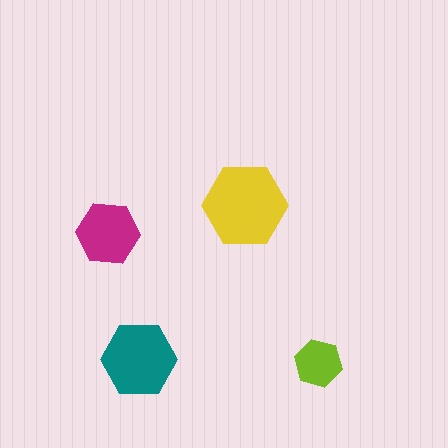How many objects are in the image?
There are 4 objects in the image.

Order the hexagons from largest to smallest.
the yellow one, the teal one, the magenta one, the lime one.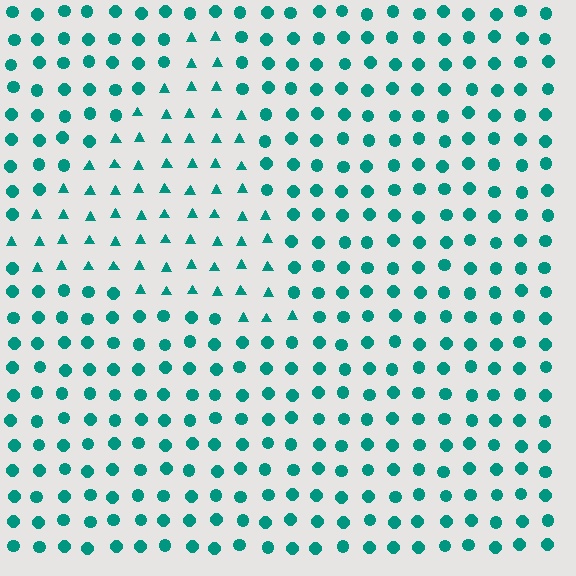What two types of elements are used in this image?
The image uses triangles inside the triangle region and circles outside it.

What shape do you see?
I see a triangle.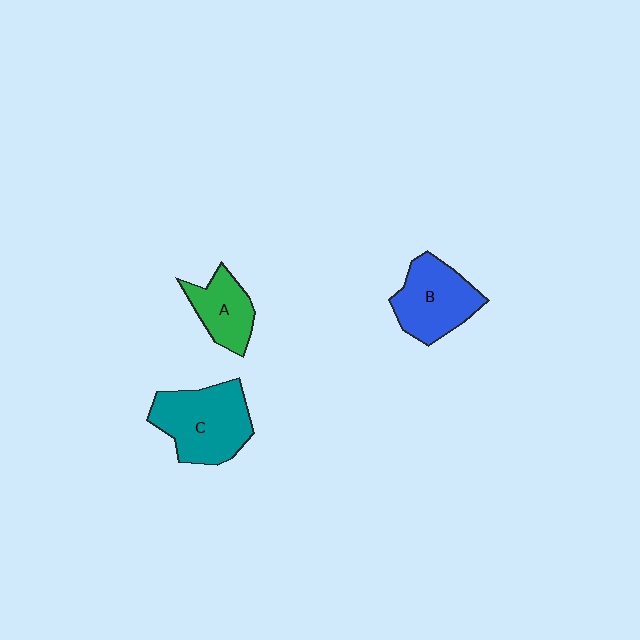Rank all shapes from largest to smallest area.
From largest to smallest: C (teal), B (blue), A (green).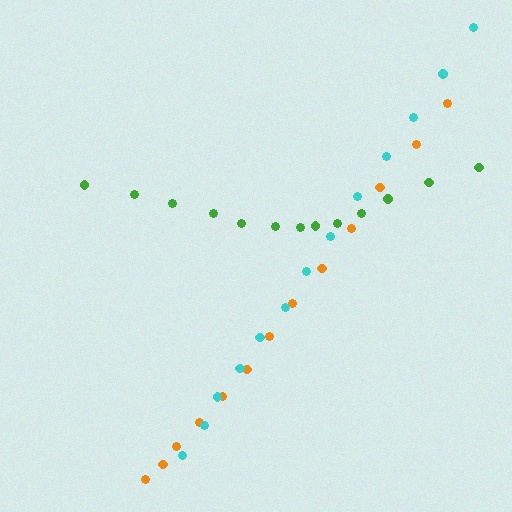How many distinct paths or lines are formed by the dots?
There are 3 distinct paths.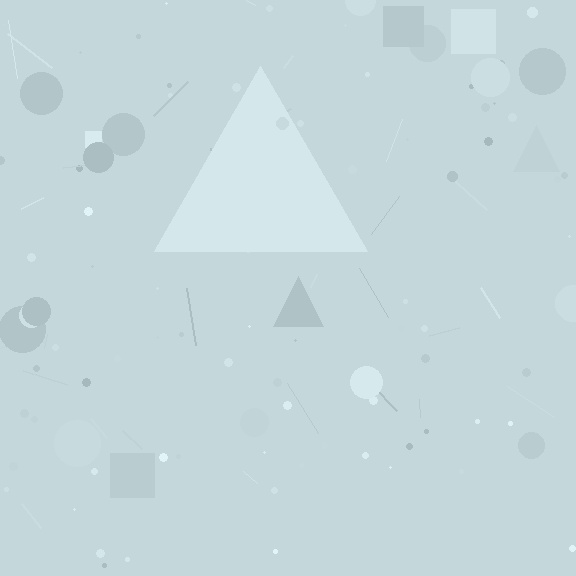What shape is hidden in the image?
A triangle is hidden in the image.